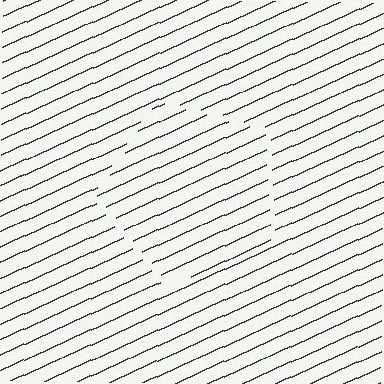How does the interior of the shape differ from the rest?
The interior of the shape contains the same grating, shifted by half a period — the contour is defined by the phase discontinuity where line-ends from the inner and outer gratings abut.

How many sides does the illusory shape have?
5 sides — the line-ends trace a pentagon.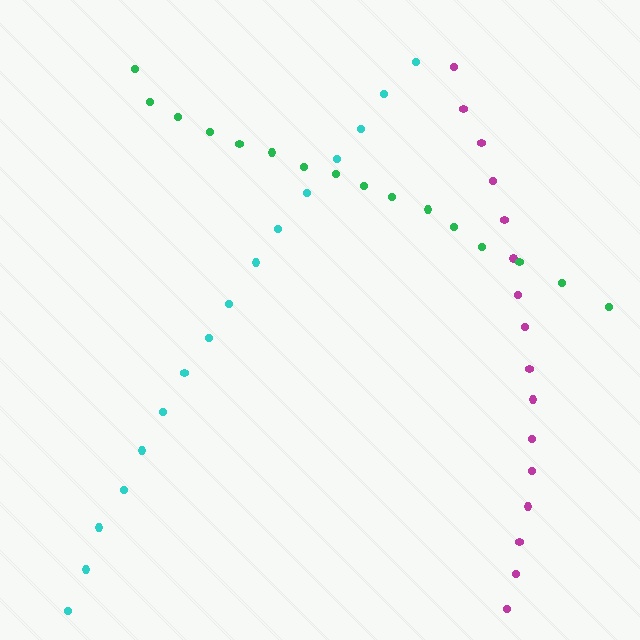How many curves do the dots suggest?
There are 3 distinct paths.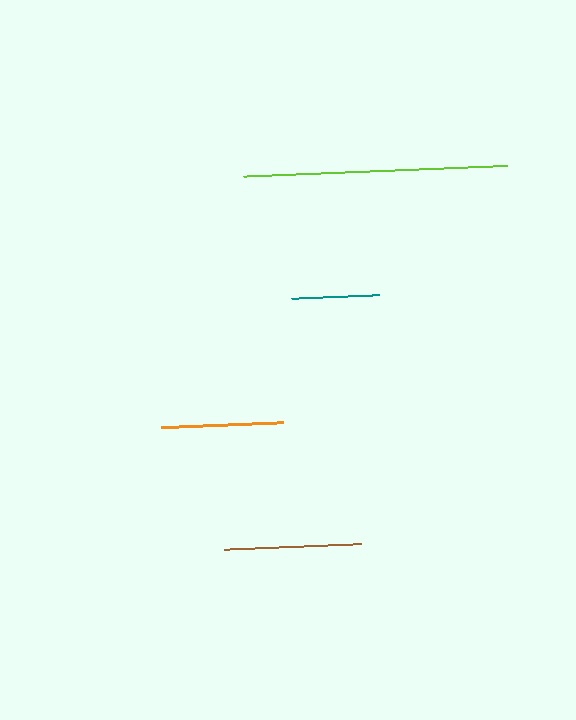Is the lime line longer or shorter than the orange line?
The lime line is longer than the orange line.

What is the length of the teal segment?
The teal segment is approximately 88 pixels long.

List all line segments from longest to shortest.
From longest to shortest: lime, brown, orange, teal.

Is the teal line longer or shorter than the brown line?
The brown line is longer than the teal line.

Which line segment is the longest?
The lime line is the longest at approximately 263 pixels.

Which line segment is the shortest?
The teal line is the shortest at approximately 88 pixels.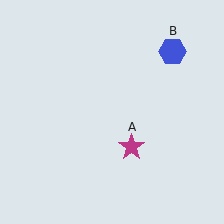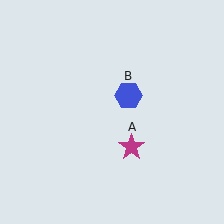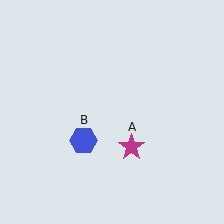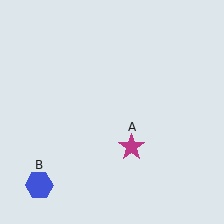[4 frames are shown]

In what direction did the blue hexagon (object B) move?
The blue hexagon (object B) moved down and to the left.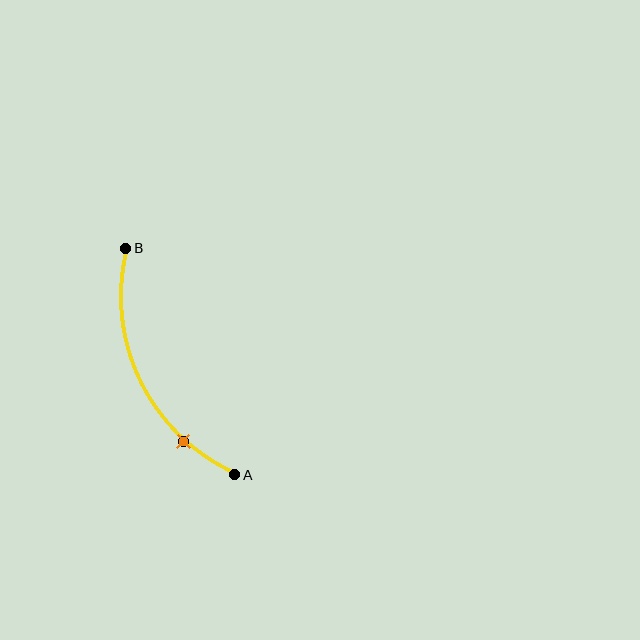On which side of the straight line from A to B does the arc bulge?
The arc bulges to the left of the straight line connecting A and B.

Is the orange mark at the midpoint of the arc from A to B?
No. The orange mark lies on the arc but is closer to endpoint A. The arc midpoint would be at the point on the curve equidistant along the arc from both A and B.